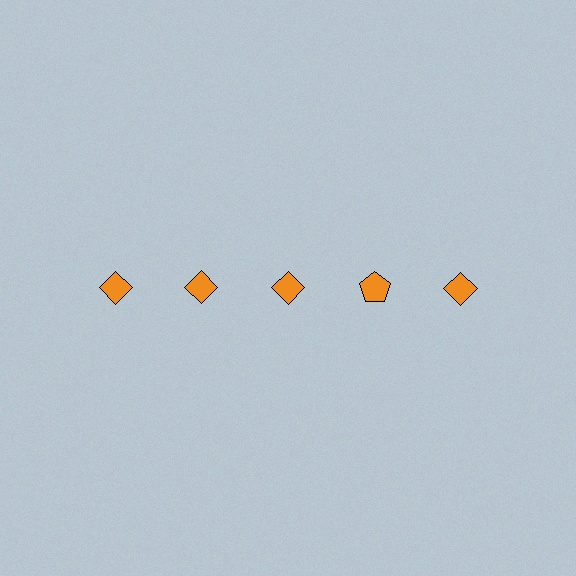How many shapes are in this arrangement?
There are 5 shapes arranged in a grid pattern.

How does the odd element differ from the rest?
It has a different shape: pentagon instead of diamond.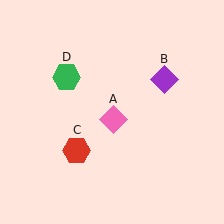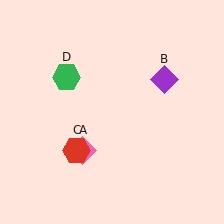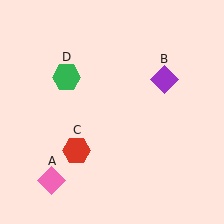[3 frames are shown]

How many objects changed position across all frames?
1 object changed position: pink diamond (object A).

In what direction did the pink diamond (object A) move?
The pink diamond (object A) moved down and to the left.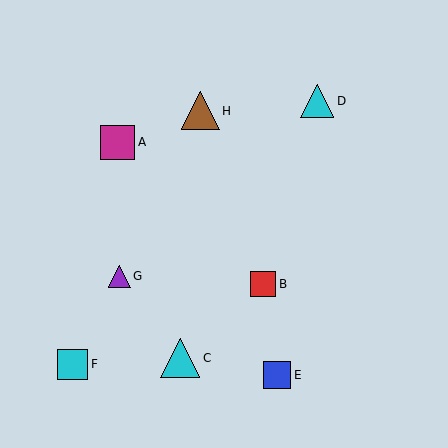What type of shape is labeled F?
Shape F is a cyan square.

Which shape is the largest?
The cyan triangle (labeled C) is the largest.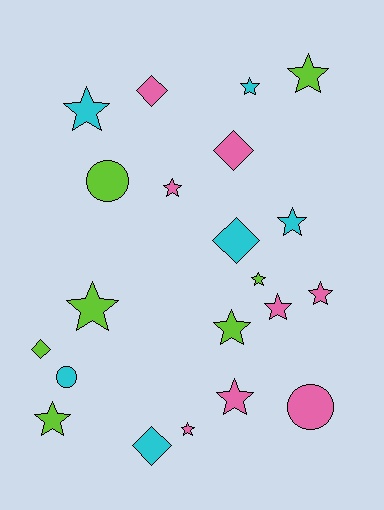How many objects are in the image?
There are 21 objects.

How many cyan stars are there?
There are 3 cyan stars.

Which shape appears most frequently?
Star, with 13 objects.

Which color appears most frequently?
Pink, with 8 objects.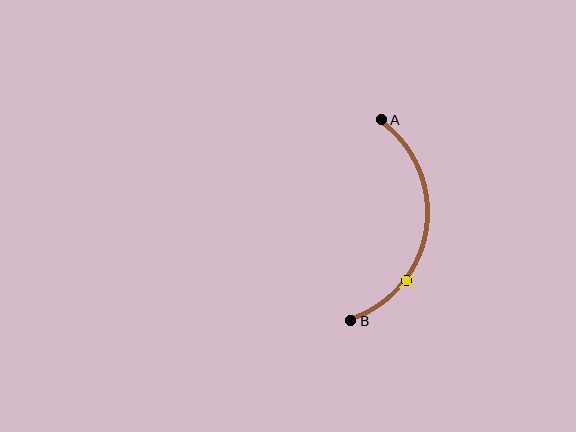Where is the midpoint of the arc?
The arc midpoint is the point on the curve farthest from the straight line joining A and B. It sits to the right of that line.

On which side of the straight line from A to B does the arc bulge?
The arc bulges to the right of the straight line connecting A and B.